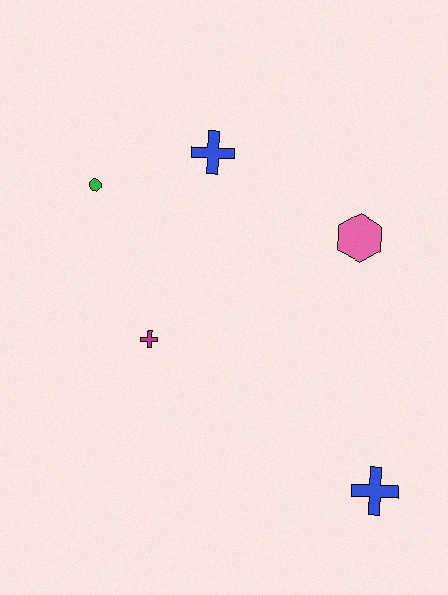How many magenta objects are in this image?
There is 1 magenta object.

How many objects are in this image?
There are 5 objects.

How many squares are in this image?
There are no squares.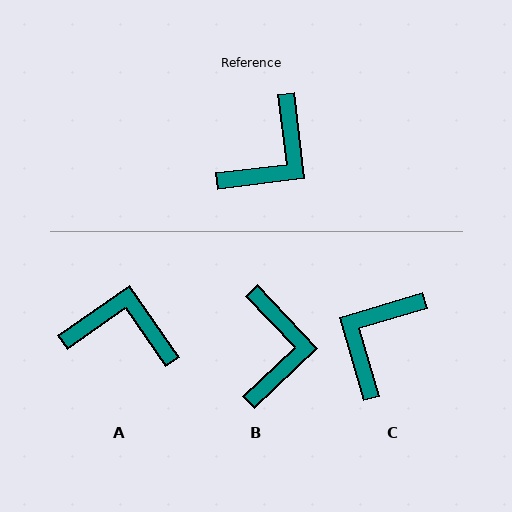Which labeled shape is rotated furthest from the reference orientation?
C, about 170 degrees away.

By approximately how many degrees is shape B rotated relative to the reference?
Approximately 36 degrees counter-clockwise.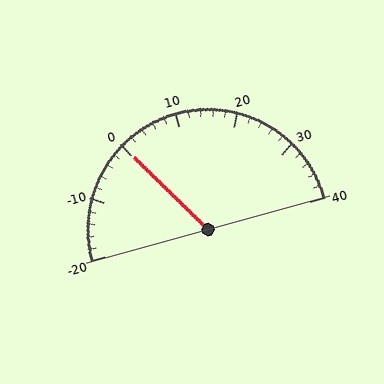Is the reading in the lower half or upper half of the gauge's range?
The reading is in the lower half of the range (-20 to 40).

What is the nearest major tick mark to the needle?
The nearest major tick mark is 0.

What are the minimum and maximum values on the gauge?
The gauge ranges from -20 to 40.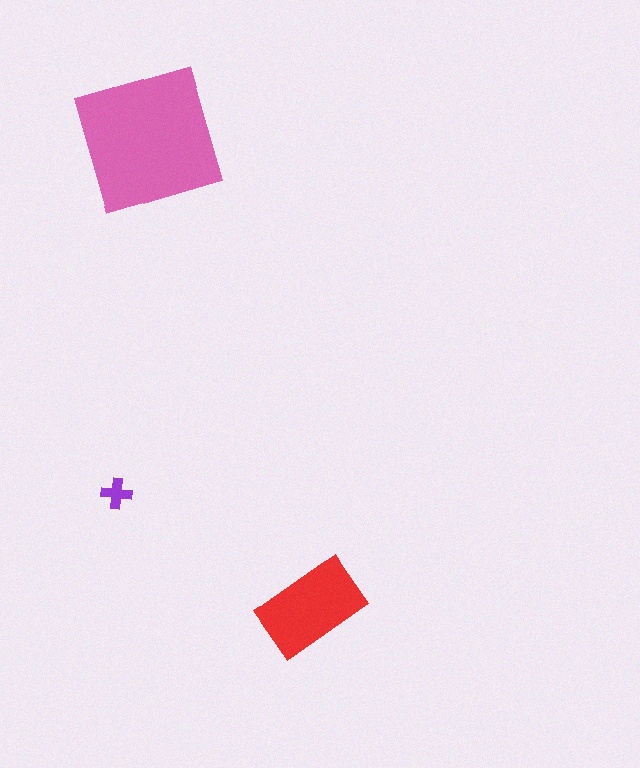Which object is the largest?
The pink square.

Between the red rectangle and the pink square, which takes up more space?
The pink square.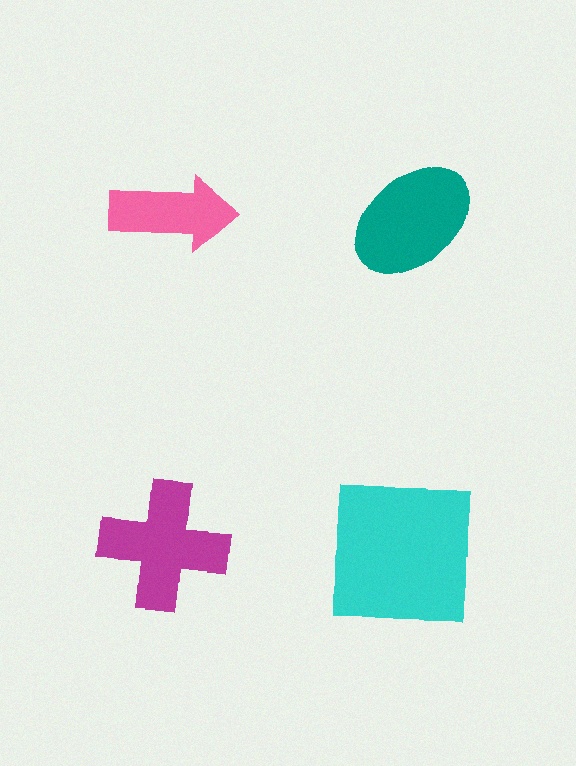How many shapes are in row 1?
2 shapes.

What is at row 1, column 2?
A teal ellipse.